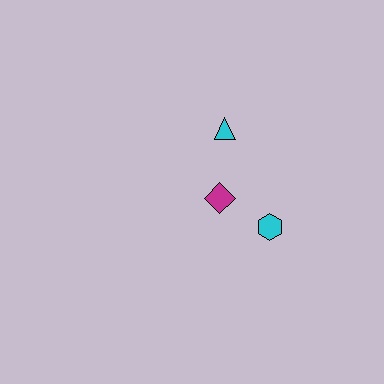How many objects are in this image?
There are 3 objects.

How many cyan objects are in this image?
There are 2 cyan objects.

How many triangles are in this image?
There is 1 triangle.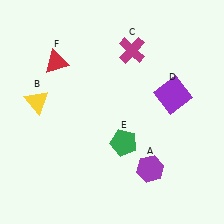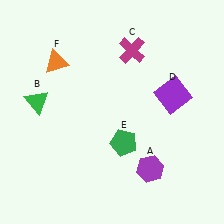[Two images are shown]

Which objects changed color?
B changed from yellow to green. F changed from red to orange.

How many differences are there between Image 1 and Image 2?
There are 2 differences between the two images.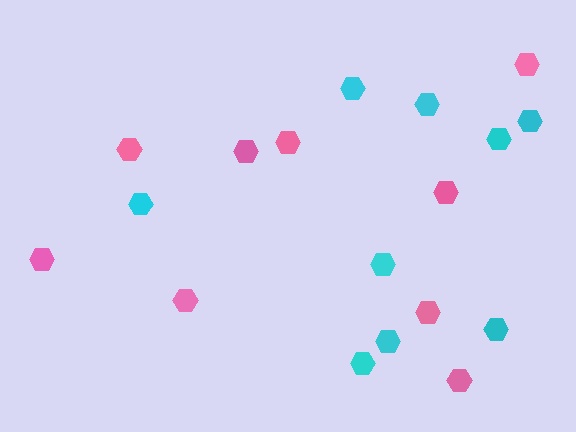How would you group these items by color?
There are 2 groups: one group of pink hexagons (9) and one group of cyan hexagons (9).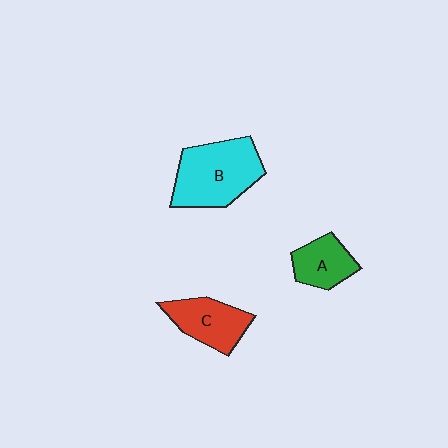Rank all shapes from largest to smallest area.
From largest to smallest: B (cyan), C (red), A (green).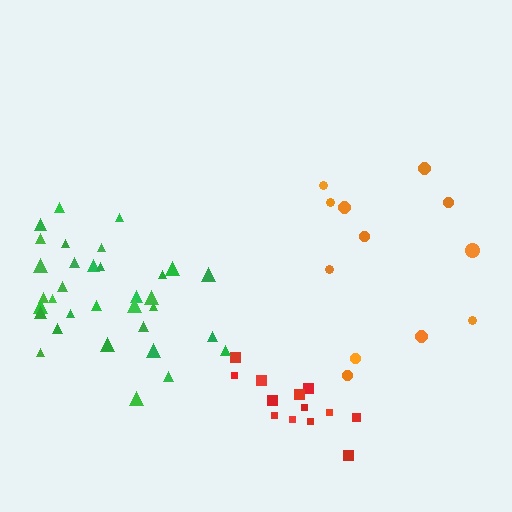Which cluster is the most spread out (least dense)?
Orange.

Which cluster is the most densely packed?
Green.